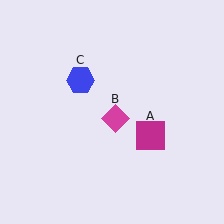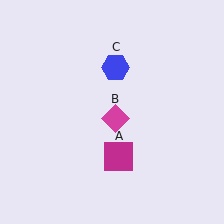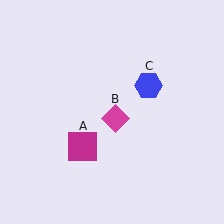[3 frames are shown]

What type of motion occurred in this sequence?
The magenta square (object A), blue hexagon (object C) rotated clockwise around the center of the scene.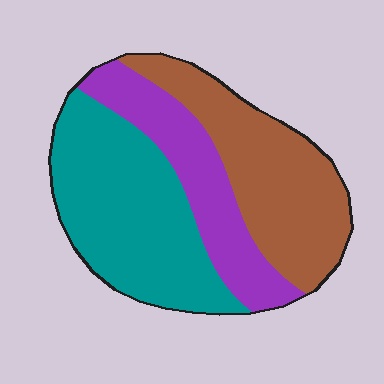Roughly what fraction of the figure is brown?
Brown takes up about one third (1/3) of the figure.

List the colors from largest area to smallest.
From largest to smallest: teal, brown, purple.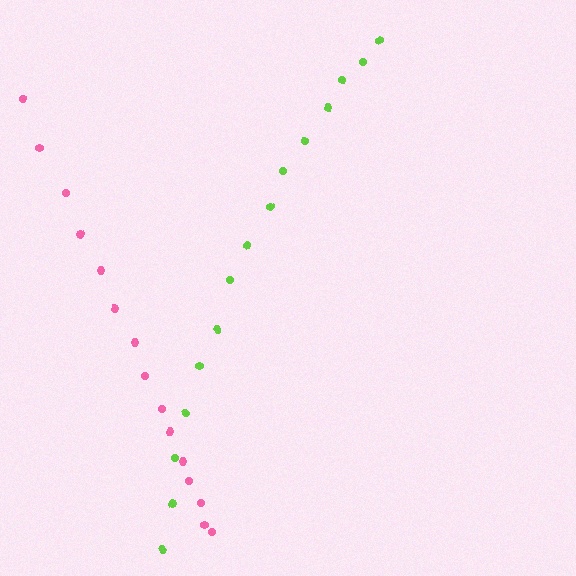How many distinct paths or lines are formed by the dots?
There are 2 distinct paths.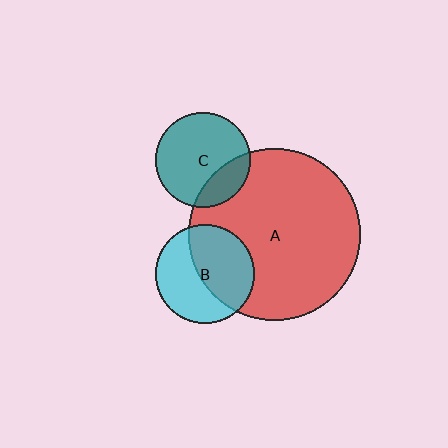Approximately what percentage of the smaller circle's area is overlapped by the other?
Approximately 50%.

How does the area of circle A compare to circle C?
Approximately 3.3 times.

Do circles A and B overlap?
Yes.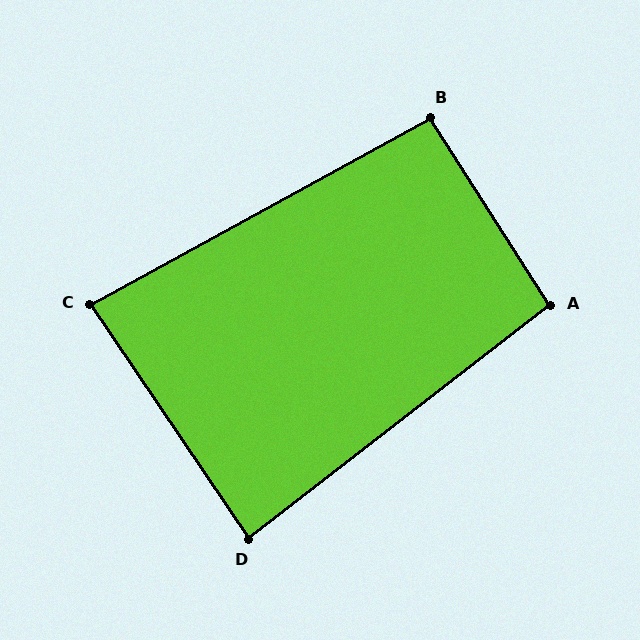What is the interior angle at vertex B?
Approximately 94 degrees (approximately right).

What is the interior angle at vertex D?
Approximately 86 degrees (approximately right).